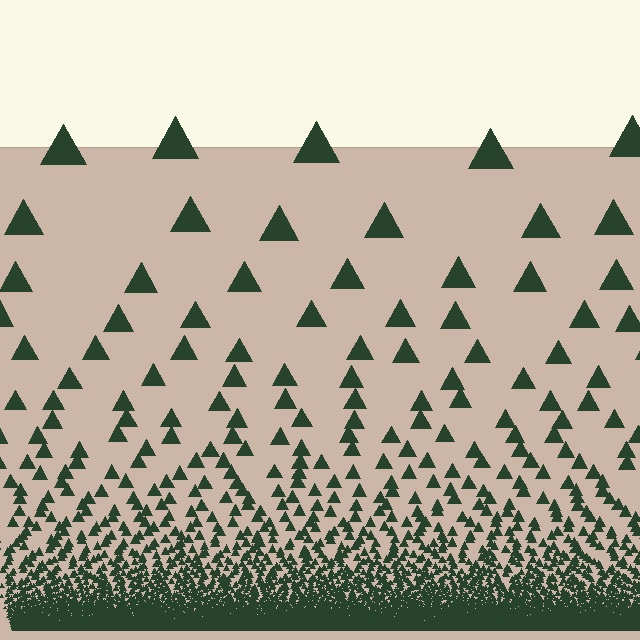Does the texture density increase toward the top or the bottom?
Density increases toward the bottom.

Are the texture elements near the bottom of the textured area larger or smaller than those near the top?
Smaller. The gradient is inverted — elements near the bottom are smaller and denser.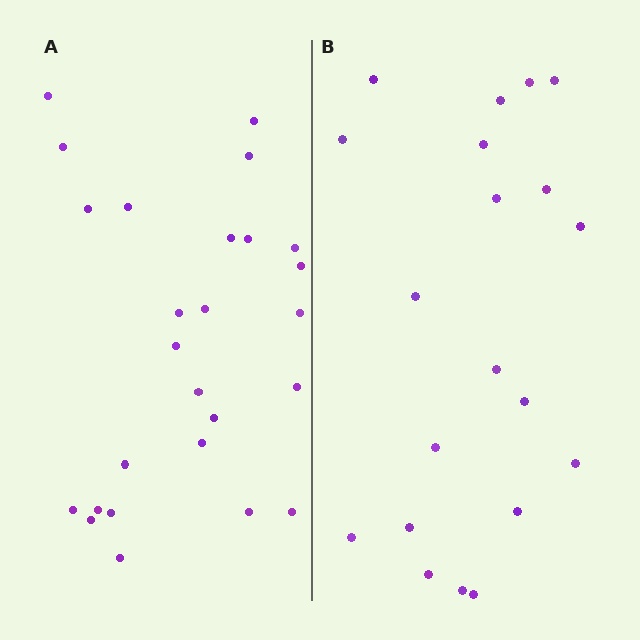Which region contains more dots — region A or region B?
Region A (the left region) has more dots.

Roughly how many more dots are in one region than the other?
Region A has about 6 more dots than region B.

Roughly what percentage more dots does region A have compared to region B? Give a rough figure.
About 30% more.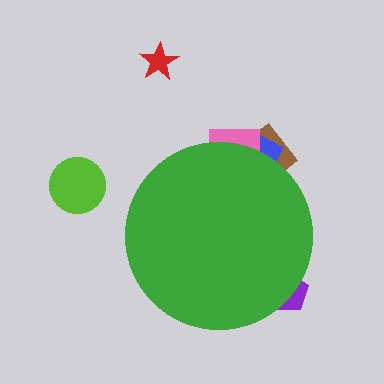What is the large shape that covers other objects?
A green circle.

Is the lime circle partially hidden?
No, the lime circle is fully visible.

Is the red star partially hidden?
No, the red star is fully visible.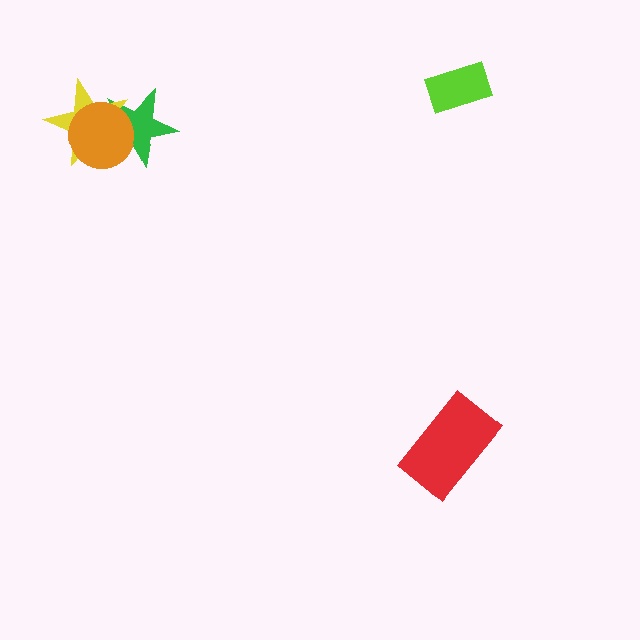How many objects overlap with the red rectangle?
0 objects overlap with the red rectangle.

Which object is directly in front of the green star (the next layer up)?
The yellow star is directly in front of the green star.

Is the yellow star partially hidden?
Yes, it is partially covered by another shape.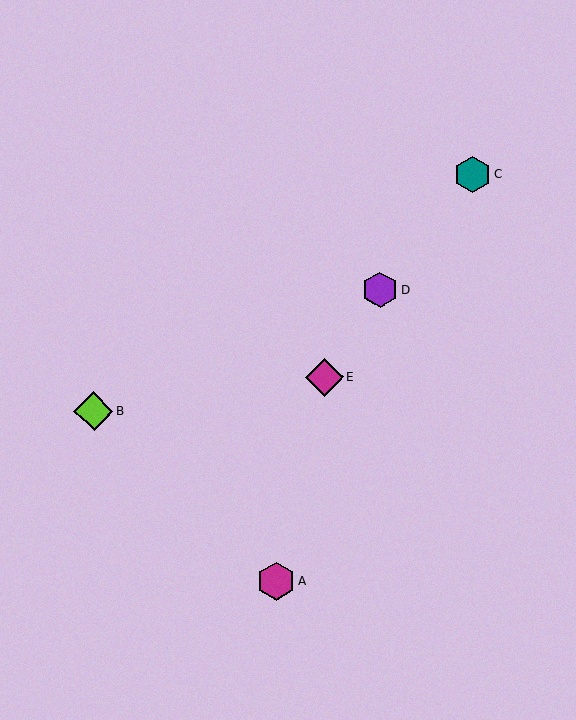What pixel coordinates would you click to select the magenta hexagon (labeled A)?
Click at (276, 582) to select the magenta hexagon A.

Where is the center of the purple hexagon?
The center of the purple hexagon is at (380, 290).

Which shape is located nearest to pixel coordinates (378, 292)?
The purple hexagon (labeled D) at (380, 290) is nearest to that location.